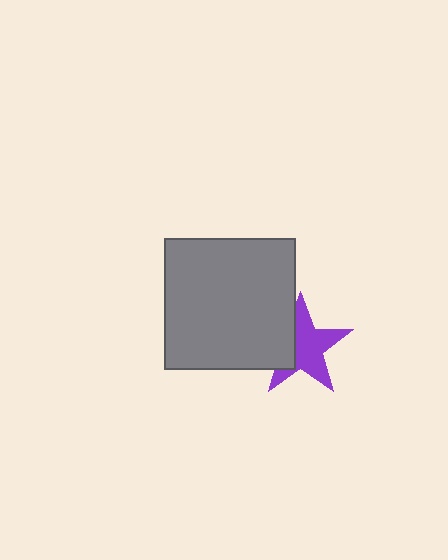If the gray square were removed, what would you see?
You would see the complete purple star.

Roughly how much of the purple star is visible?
Most of it is visible (roughly 68%).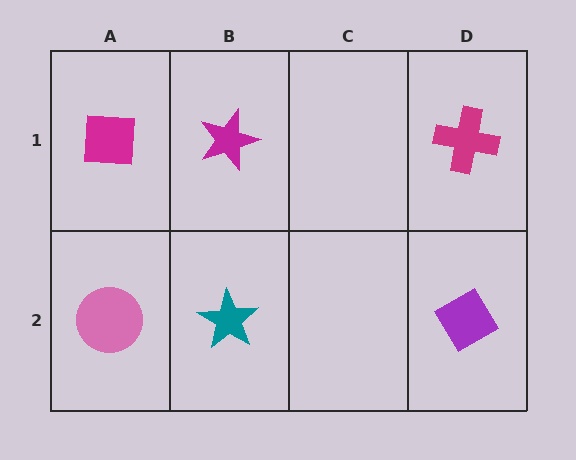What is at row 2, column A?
A pink circle.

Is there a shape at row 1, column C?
No, that cell is empty.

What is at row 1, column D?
A magenta cross.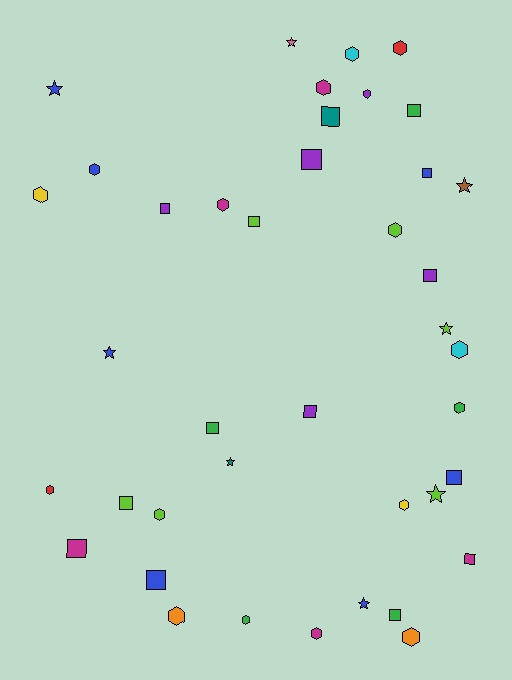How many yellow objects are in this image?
There are 2 yellow objects.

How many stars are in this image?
There are 8 stars.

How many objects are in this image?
There are 40 objects.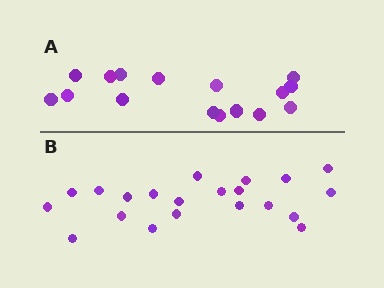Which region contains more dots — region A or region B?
Region B (the bottom region) has more dots.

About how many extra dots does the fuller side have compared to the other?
Region B has about 5 more dots than region A.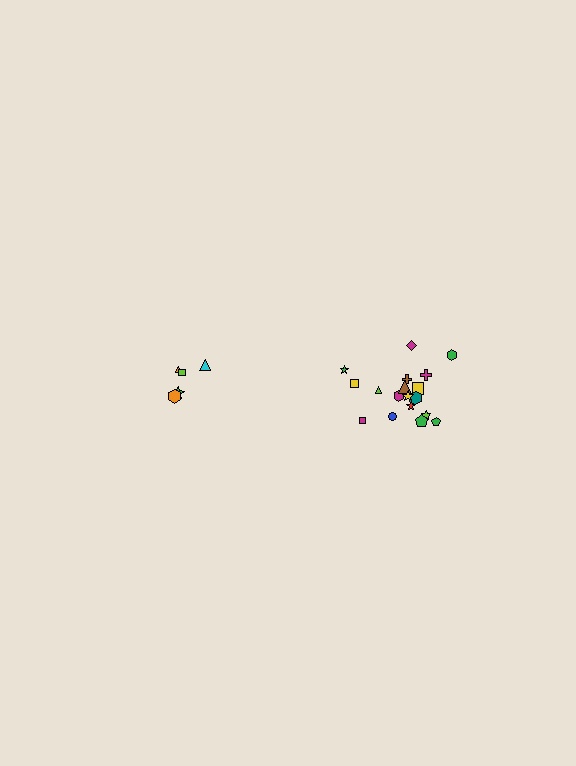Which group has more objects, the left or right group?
The right group.